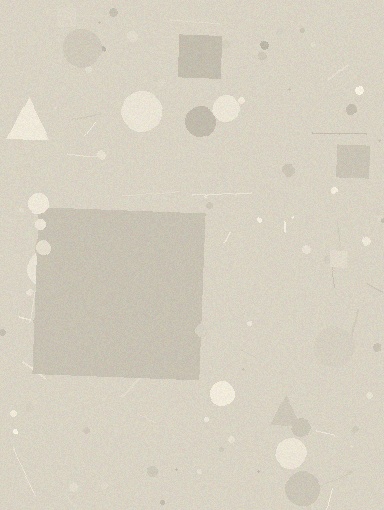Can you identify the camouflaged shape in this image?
The camouflaged shape is a square.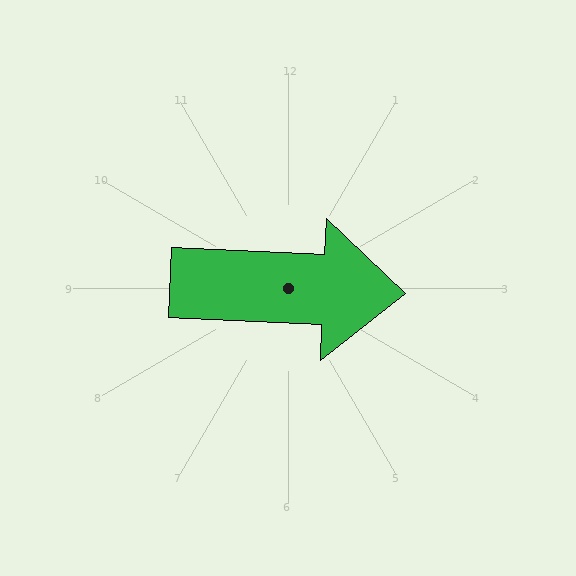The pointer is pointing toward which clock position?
Roughly 3 o'clock.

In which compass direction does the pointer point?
East.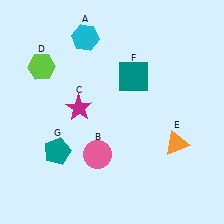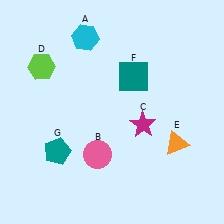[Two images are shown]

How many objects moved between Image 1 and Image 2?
1 object moved between the two images.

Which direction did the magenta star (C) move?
The magenta star (C) moved right.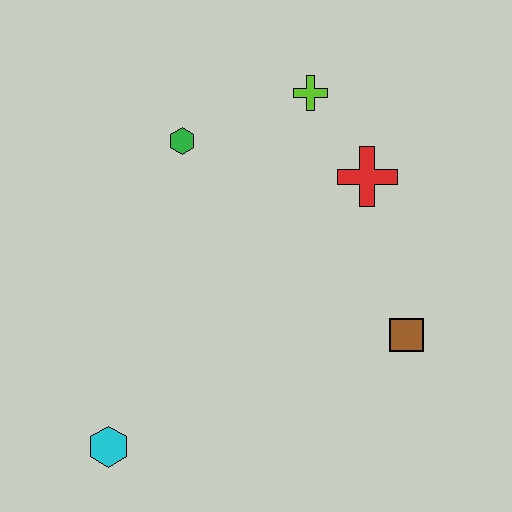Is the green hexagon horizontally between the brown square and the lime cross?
No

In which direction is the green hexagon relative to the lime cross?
The green hexagon is to the left of the lime cross.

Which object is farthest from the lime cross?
The cyan hexagon is farthest from the lime cross.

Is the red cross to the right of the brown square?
No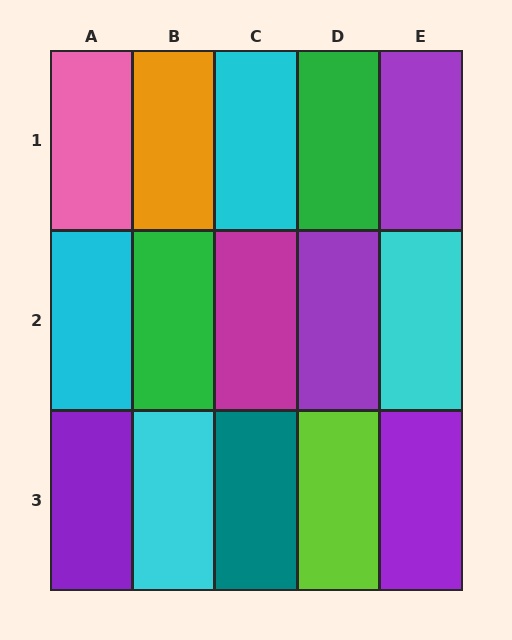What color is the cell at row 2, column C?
Magenta.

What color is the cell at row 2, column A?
Cyan.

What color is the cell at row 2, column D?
Purple.